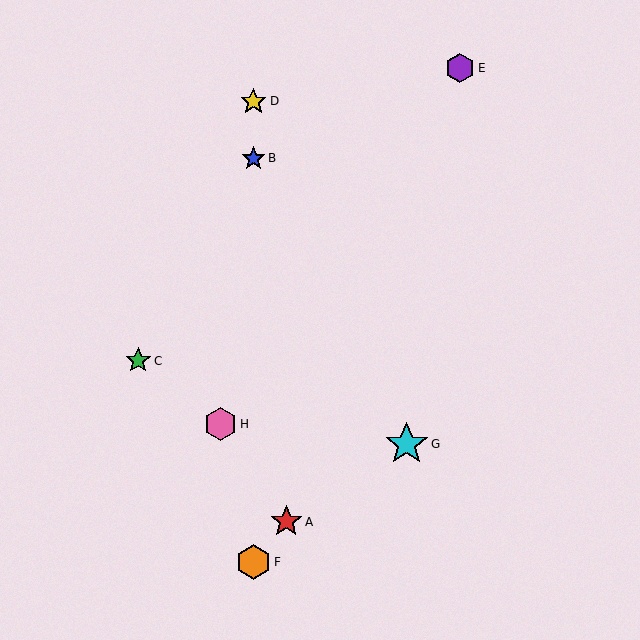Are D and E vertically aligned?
No, D is at x≈253 and E is at x≈460.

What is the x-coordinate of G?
Object G is at x≈407.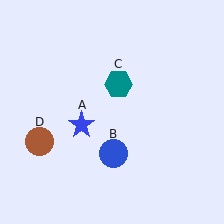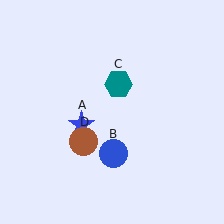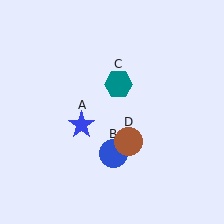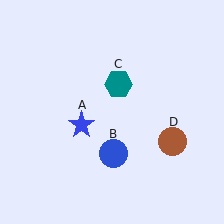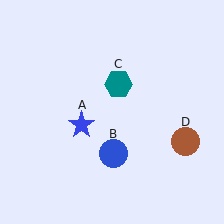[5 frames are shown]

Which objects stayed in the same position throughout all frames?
Blue star (object A) and blue circle (object B) and teal hexagon (object C) remained stationary.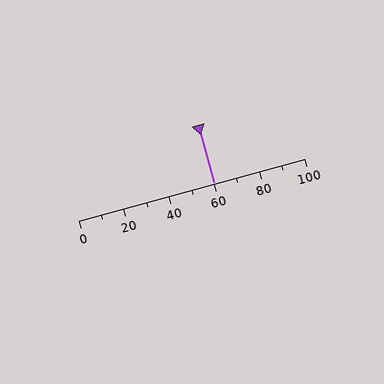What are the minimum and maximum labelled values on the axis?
The axis runs from 0 to 100.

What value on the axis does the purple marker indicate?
The marker indicates approximately 60.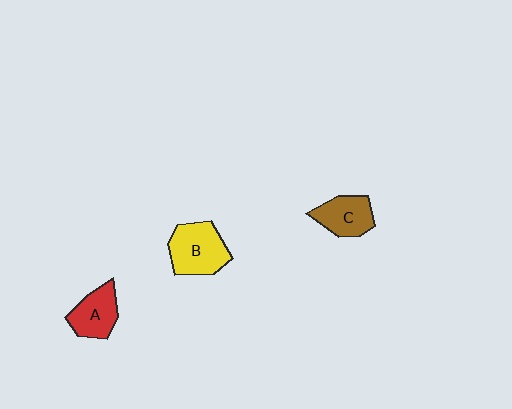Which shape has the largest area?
Shape B (yellow).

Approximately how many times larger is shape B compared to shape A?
Approximately 1.3 times.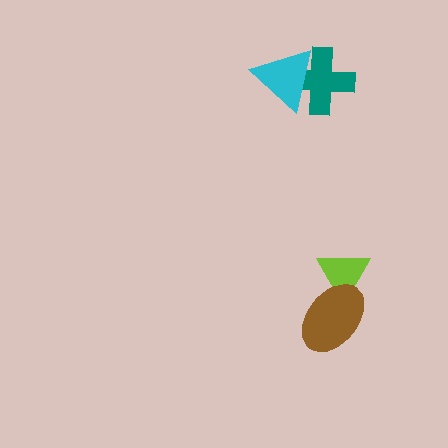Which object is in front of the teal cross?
The cyan triangle is in front of the teal cross.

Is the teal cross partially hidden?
Yes, it is partially covered by another shape.